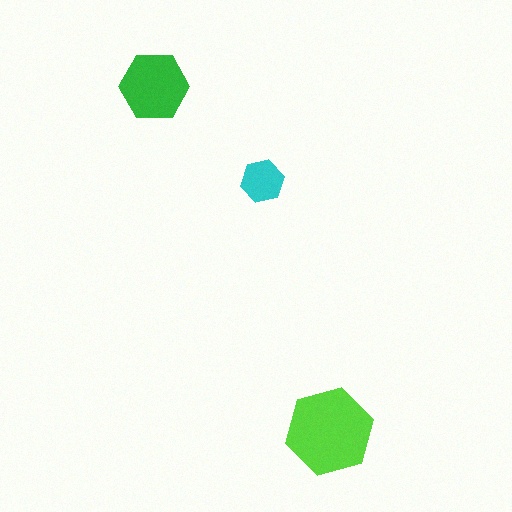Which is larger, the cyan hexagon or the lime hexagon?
The lime one.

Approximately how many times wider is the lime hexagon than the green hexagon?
About 1.5 times wider.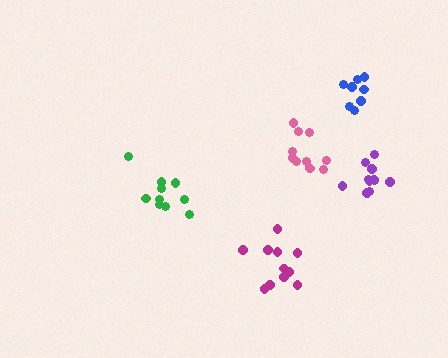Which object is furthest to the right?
The purple cluster is rightmost.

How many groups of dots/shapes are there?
There are 5 groups.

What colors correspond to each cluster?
The clusters are colored: pink, purple, green, blue, magenta.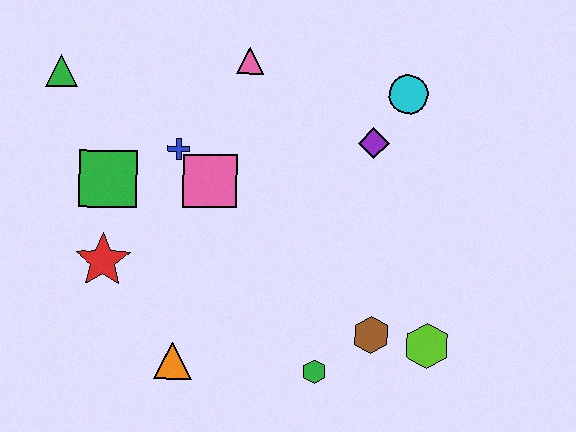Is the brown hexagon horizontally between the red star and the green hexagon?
No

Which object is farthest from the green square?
The lime hexagon is farthest from the green square.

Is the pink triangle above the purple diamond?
Yes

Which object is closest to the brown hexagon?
The lime hexagon is closest to the brown hexagon.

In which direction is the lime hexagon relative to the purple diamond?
The lime hexagon is below the purple diamond.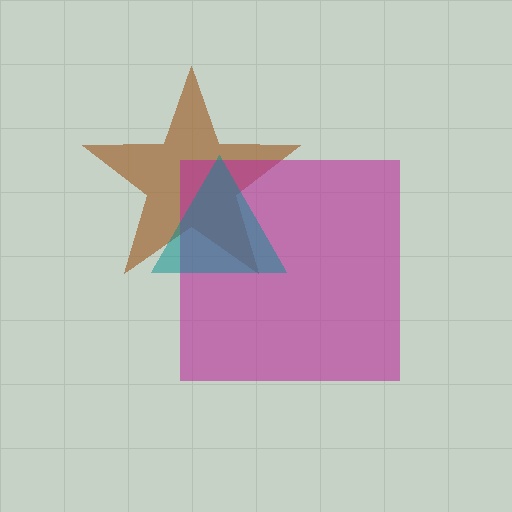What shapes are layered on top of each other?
The layered shapes are: a brown star, a magenta square, a teal triangle.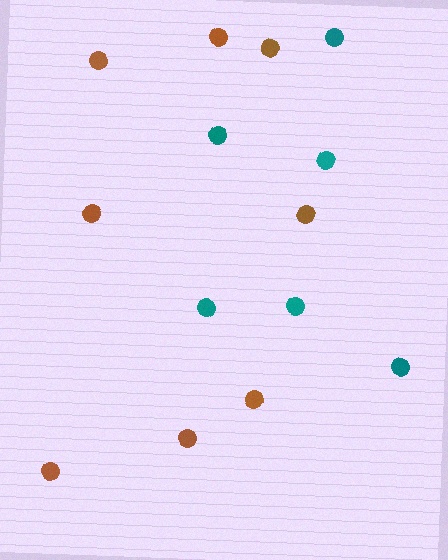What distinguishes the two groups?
There are 2 groups: one group of brown circles (8) and one group of teal circles (6).